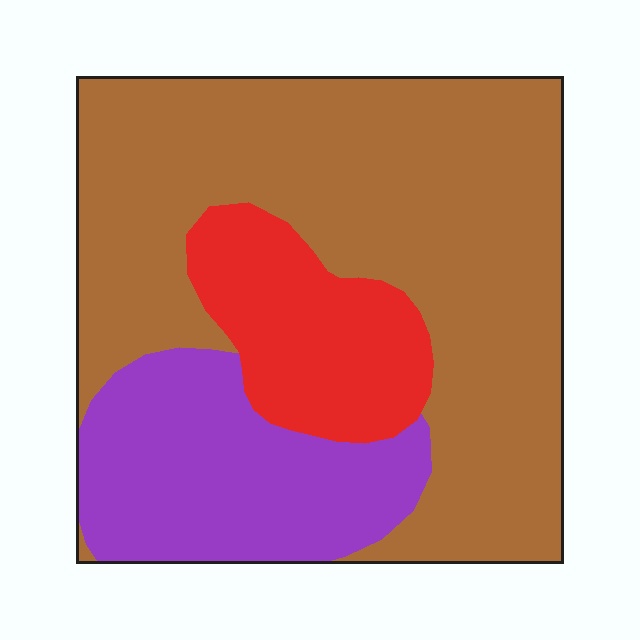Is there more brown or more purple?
Brown.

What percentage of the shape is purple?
Purple takes up about one quarter (1/4) of the shape.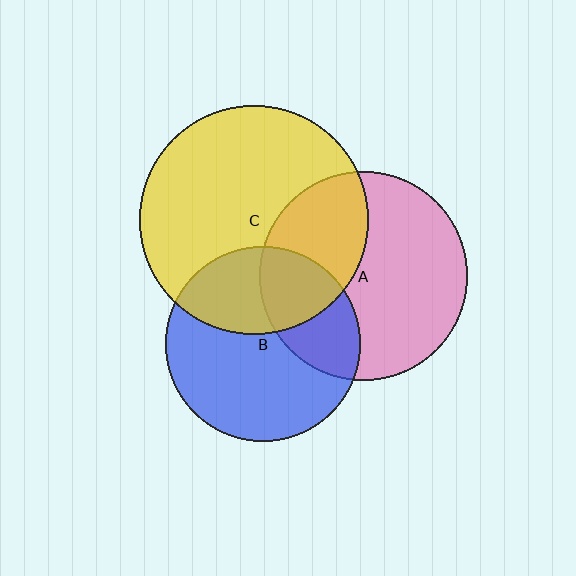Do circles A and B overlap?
Yes.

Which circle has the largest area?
Circle C (yellow).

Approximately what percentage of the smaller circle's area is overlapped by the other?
Approximately 30%.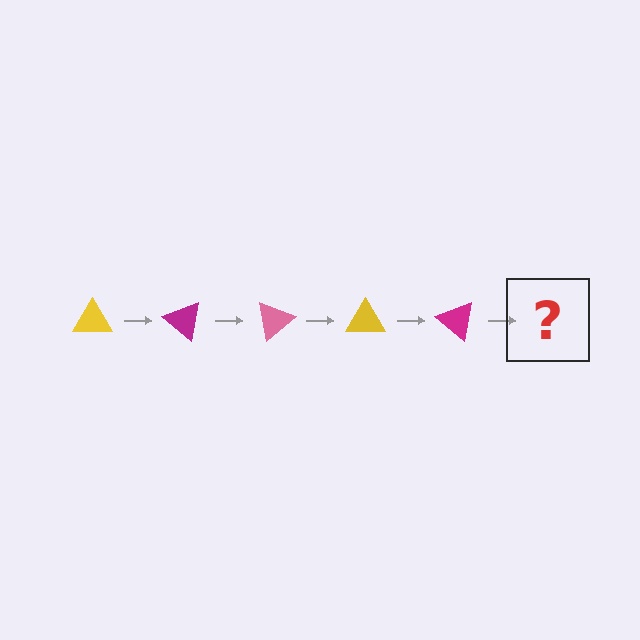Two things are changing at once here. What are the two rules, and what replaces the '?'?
The two rules are that it rotates 40 degrees each step and the color cycles through yellow, magenta, and pink. The '?' should be a pink triangle, rotated 200 degrees from the start.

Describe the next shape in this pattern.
It should be a pink triangle, rotated 200 degrees from the start.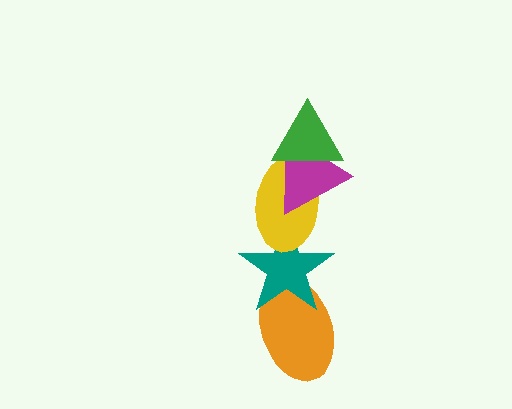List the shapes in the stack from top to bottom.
From top to bottom: the green triangle, the magenta triangle, the yellow ellipse, the teal star, the orange ellipse.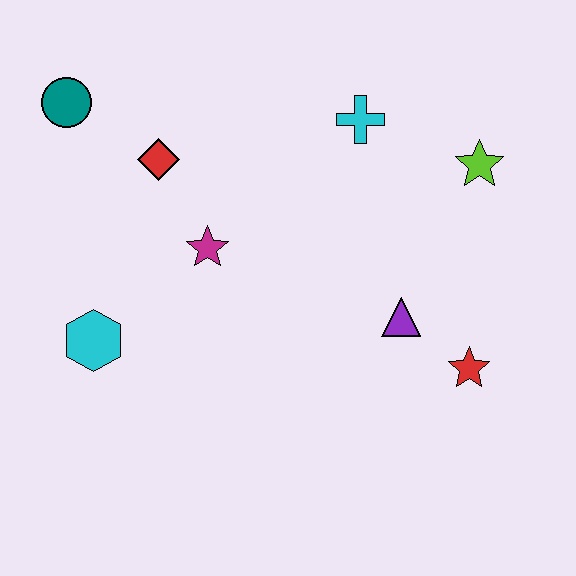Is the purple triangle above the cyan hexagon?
Yes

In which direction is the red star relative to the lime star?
The red star is below the lime star.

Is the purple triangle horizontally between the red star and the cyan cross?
Yes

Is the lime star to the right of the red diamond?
Yes